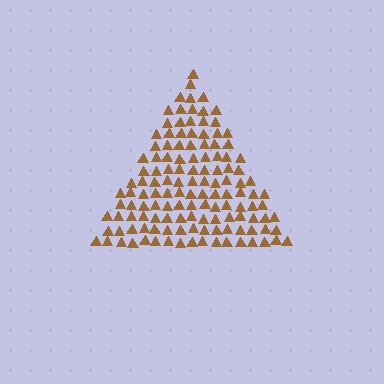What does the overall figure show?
The overall figure shows a triangle.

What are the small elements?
The small elements are triangles.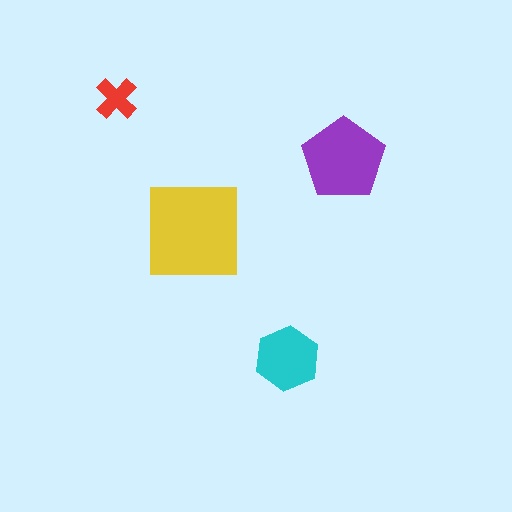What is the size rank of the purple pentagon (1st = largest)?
2nd.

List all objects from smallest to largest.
The red cross, the cyan hexagon, the purple pentagon, the yellow square.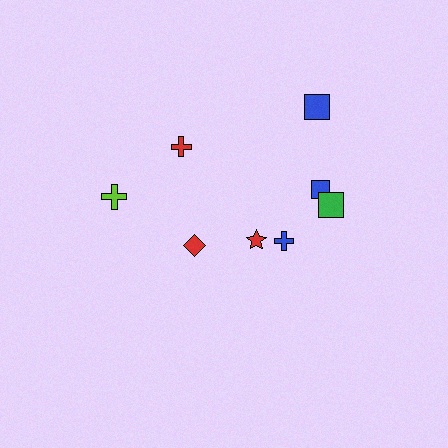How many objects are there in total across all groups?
There are 8 objects.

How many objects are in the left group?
There are 3 objects.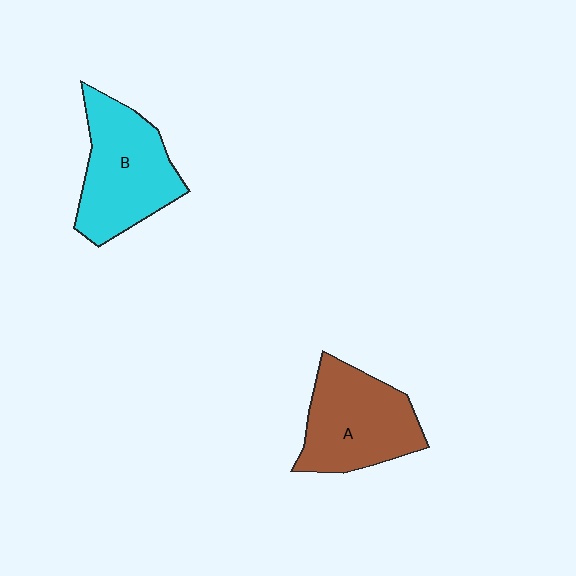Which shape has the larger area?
Shape B (cyan).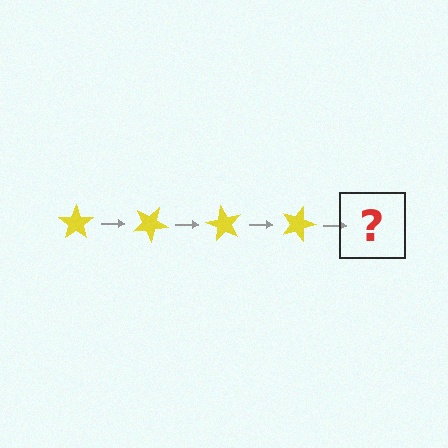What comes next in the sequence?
The next element should be a yellow star rotated 120 degrees.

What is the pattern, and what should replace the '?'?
The pattern is that the star rotates 30 degrees each step. The '?' should be a yellow star rotated 120 degrees.